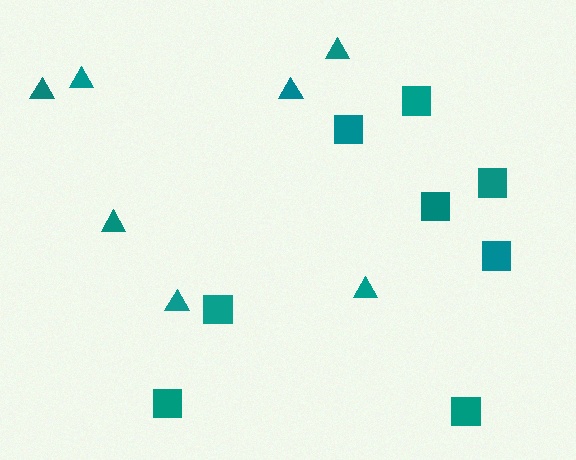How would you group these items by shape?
There are 2 groups: one group of triangles (7) and one group of squares (8).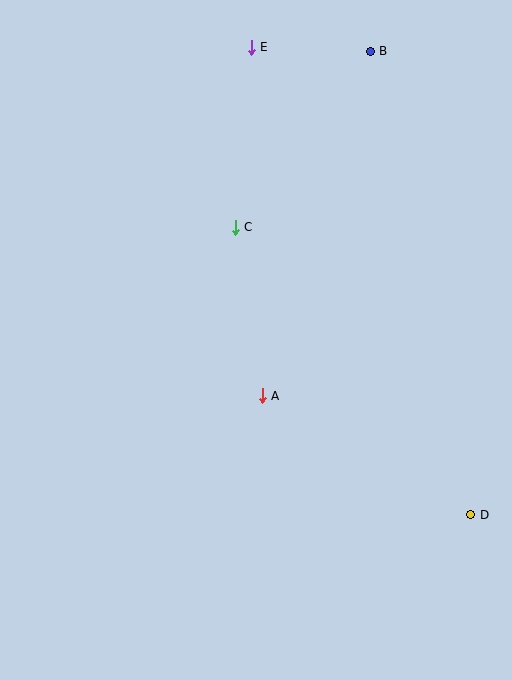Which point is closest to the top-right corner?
Point B is closest to the top-right corner.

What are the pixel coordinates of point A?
Point A is at (262, 396).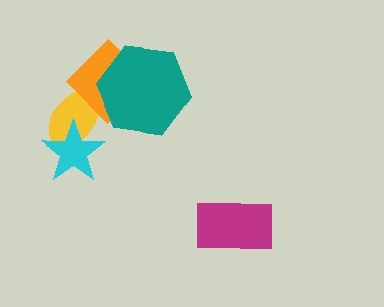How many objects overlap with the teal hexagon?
1 object overlaps with the teal hexagon.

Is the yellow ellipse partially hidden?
Yes, it is partially covered by another shape.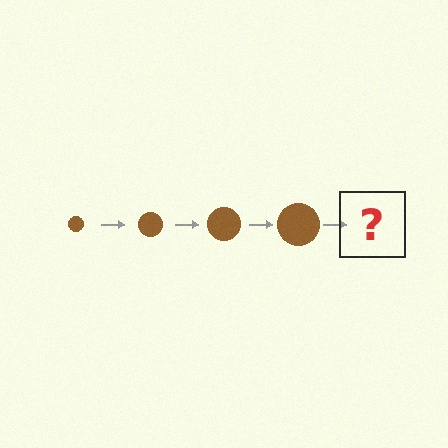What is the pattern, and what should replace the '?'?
The pattern is that the circle gets progressively larger each step. The '?' should be a brown circle, larger than the previous one.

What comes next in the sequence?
The next element should be a brown circle, larger than the previous one.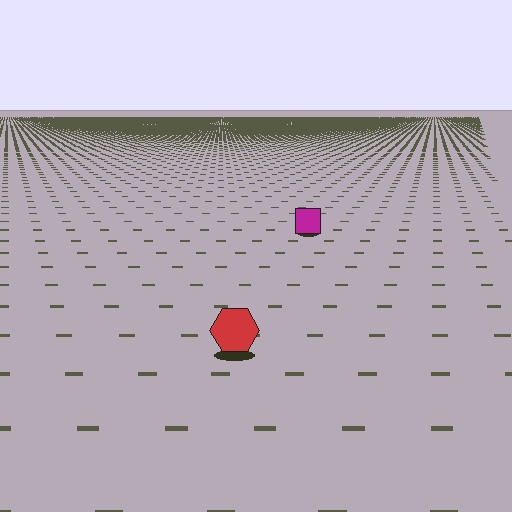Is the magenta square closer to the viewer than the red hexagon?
No. The red hexagon is closer — you can tell from the texture gradient: the ground texture is coarser near it.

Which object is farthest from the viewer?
The magenta square is farthest from the viewer. It appears smaller and the ground texture around it is denser.